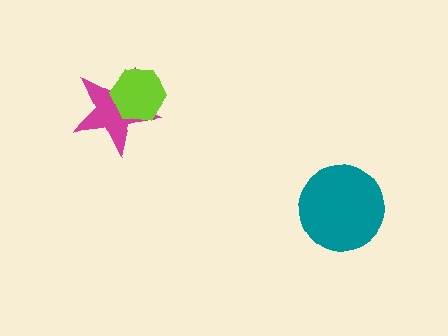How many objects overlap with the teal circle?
0 objects overlap with the teal circle.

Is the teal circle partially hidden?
No, no other shape covers it.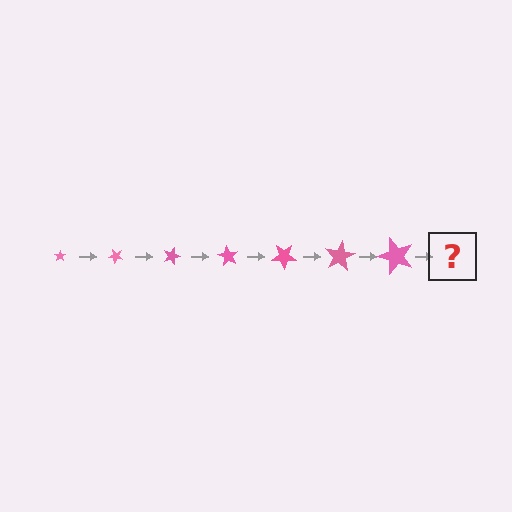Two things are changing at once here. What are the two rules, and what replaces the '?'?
The two rules are that the star grows larger each step and it rotates 45 degrees each step. The '?' should be a star, larger than the previous one and rotated 315 degrees from the start.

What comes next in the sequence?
The next element should be a star, larger than the previous one and rotated 315 degrees from the start.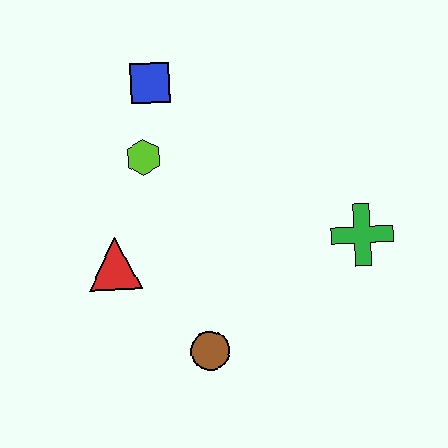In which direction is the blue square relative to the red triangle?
The blue square is above the red triangle.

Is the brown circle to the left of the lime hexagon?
No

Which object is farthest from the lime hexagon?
The green cross is farthest from the lime hexagon.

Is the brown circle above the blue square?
No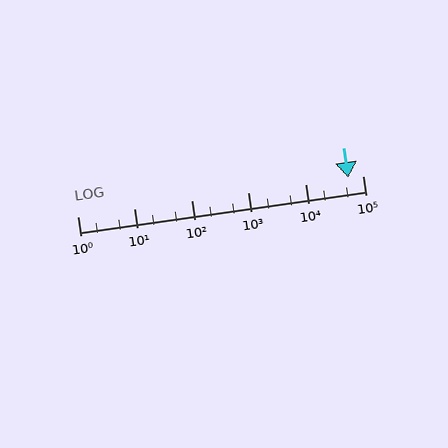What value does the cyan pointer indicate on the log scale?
The pointer indicates approximately 57000.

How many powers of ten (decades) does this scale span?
The scale spans 5 decades, from 1 to 100000.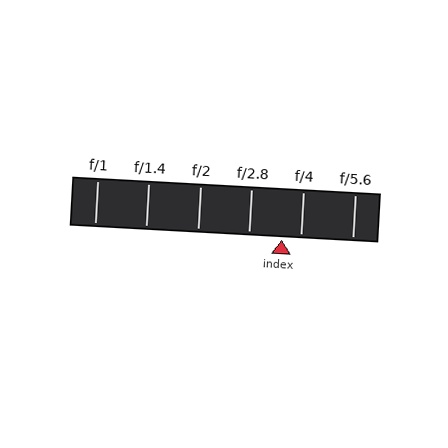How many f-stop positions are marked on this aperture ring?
There are 6 f-stop positions marked.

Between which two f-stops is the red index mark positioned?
The index mark is between f/2.8 and f/4.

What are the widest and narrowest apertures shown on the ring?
The widest aperture shown is f/1 and the narrowest is f/5.6.